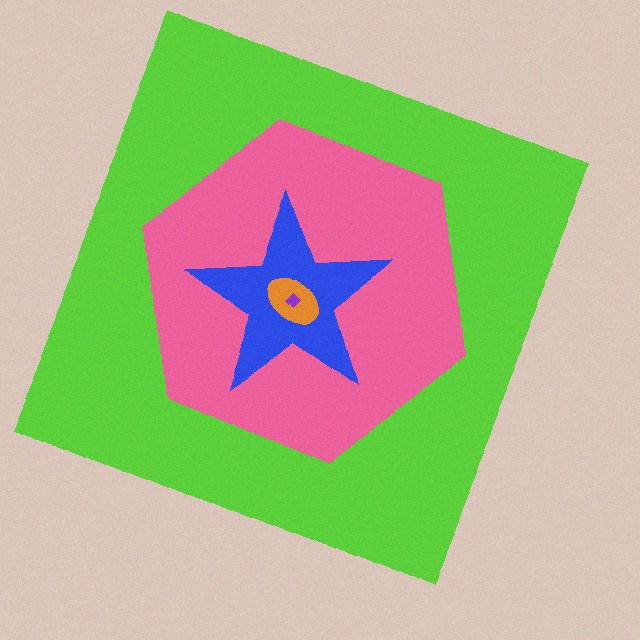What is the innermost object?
The purple diamond.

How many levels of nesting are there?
5.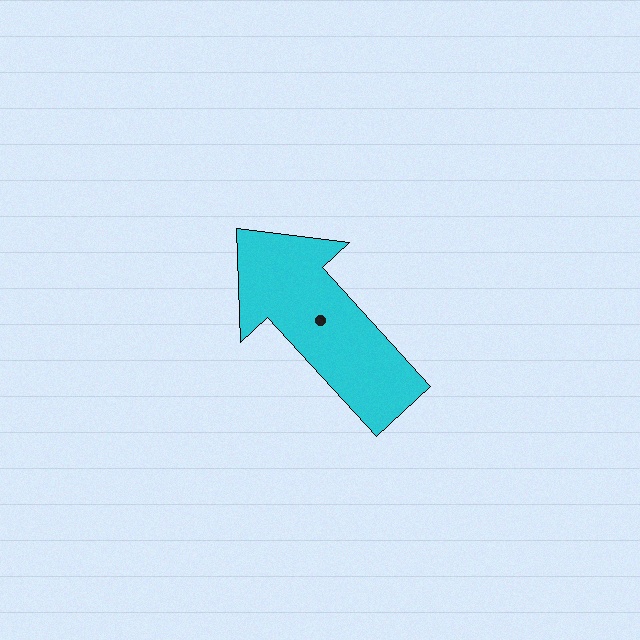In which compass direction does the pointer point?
Northwest.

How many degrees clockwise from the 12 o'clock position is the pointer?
Approximately 318 degrees.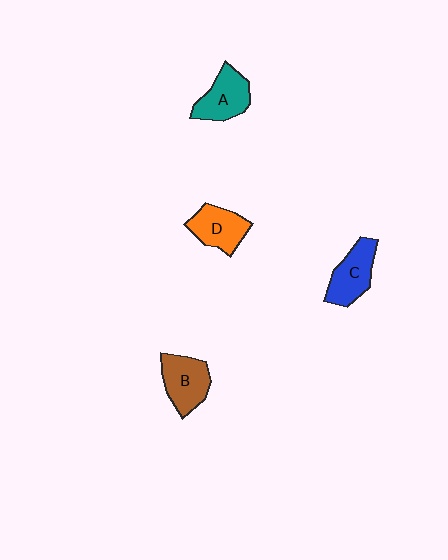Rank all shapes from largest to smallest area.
From largest to smallest: B (brown), C (blue), A (teal), D (orange).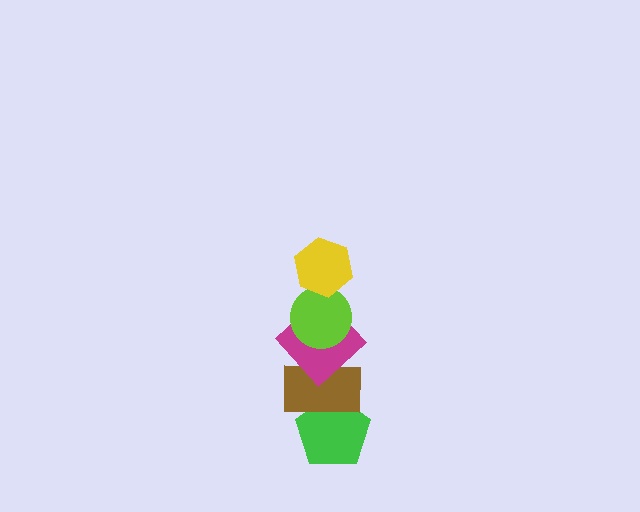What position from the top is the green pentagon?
The green pentagon is 5th from the top.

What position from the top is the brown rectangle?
The brown rectangle is 4th from the top.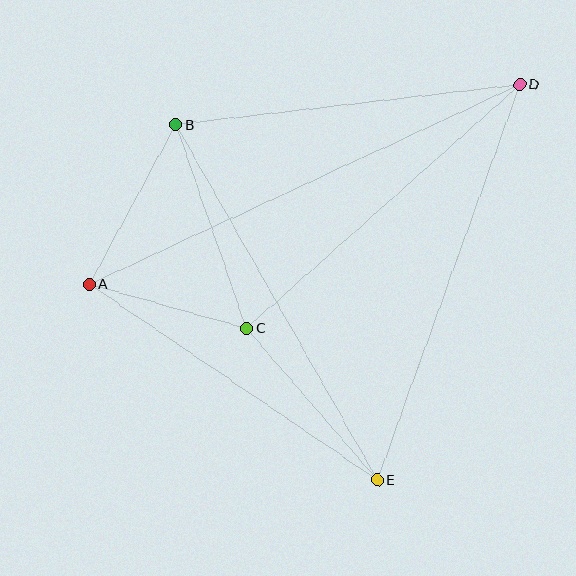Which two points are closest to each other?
Points A and C are closest to each other.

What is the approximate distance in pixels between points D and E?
The distance between D and E is approximately 420 pixels.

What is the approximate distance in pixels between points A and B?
The distance between A and B is approximately 181 pixels.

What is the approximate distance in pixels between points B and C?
The distance between B and C is approximately 215 pixels.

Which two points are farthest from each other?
Points A and D are farthest from each other.